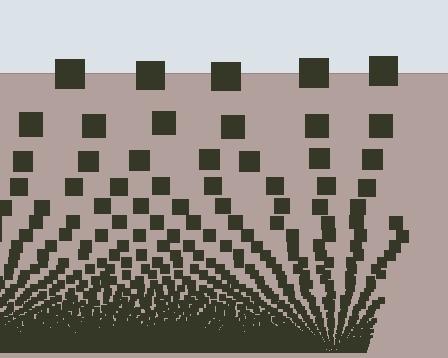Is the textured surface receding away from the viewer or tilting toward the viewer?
The surface appears to tilt toward the viewer. Texture elements get larger and sparser toward the top.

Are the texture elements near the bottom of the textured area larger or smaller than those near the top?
Smaller. The gradient is inverted — elements near the bottom are smaller and denser.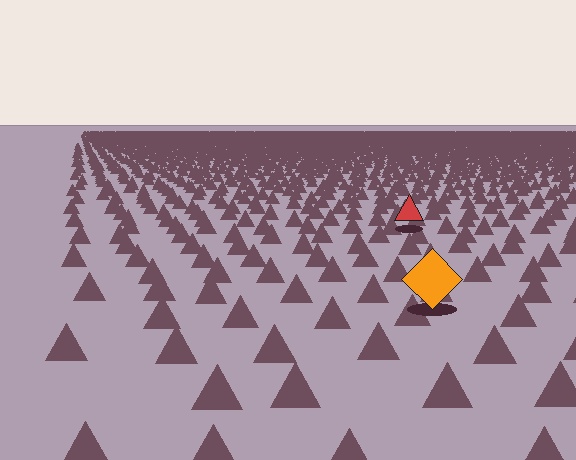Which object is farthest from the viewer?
The red triangle is farthest from the viewer. It appears smaller and the ground texture around it is denser.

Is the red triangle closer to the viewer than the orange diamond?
No. The orange diamond is closer — you can tell from the texture gradient: the ground texture is coarser near it.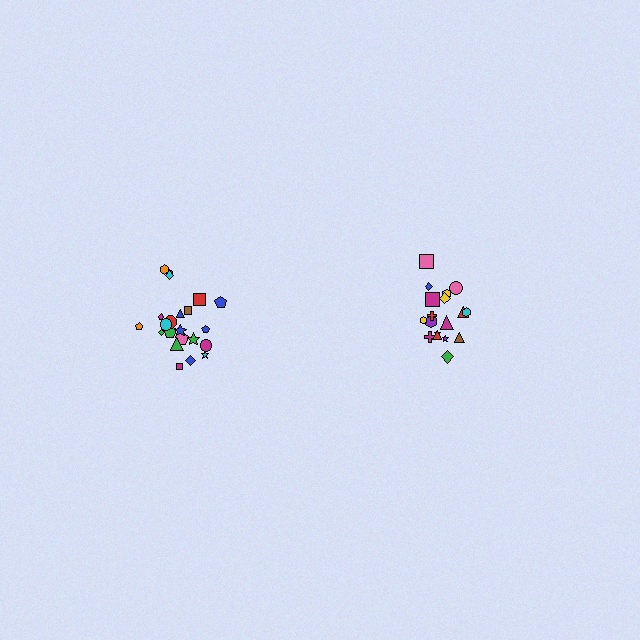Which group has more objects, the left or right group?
The left group.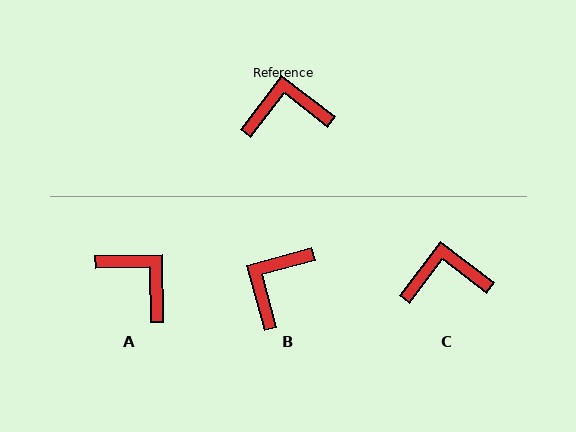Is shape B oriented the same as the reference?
No, it is off by about 53 degrees.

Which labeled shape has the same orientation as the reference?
C.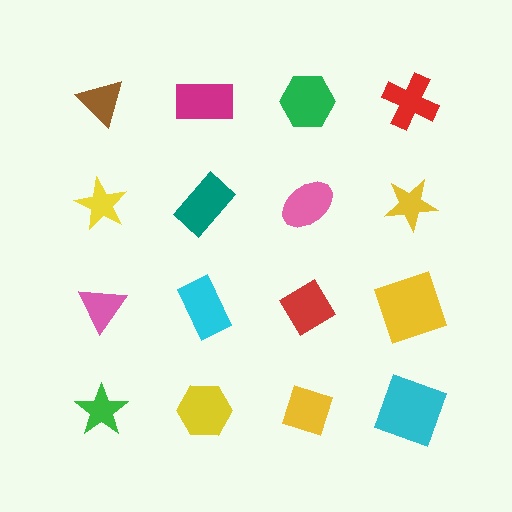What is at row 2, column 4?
A yellow star.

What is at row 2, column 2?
A teal rectangle.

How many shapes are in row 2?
4 shapes.